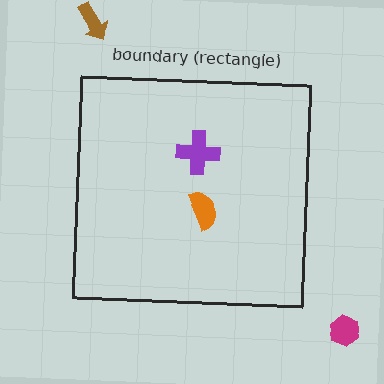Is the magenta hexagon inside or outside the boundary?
Outside.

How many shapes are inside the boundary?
2 inside, 2 outside.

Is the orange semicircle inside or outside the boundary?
Inside.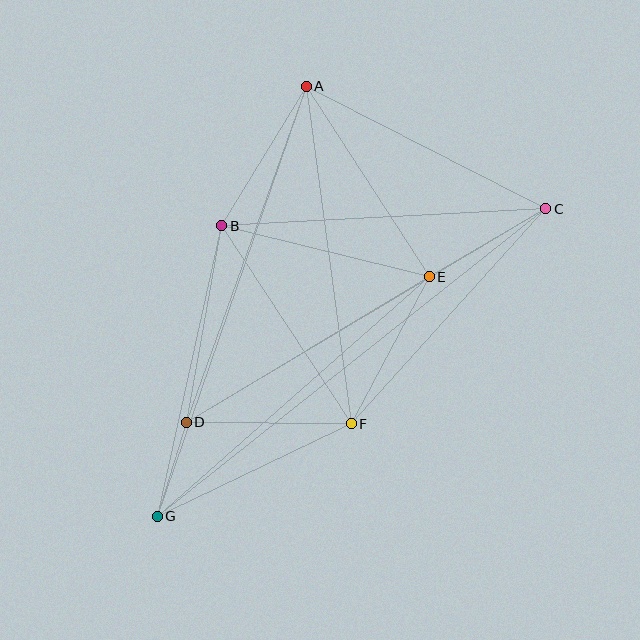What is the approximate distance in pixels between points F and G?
The distance between F and G is approximately 215 pixels.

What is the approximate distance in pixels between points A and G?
The distance between A and G is approximately 455 pixels.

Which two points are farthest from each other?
Points C and G are farthest from each other.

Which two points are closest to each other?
Points D and G are closest to each other.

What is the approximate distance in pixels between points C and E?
The distance between C and E is approximately 135 pixels.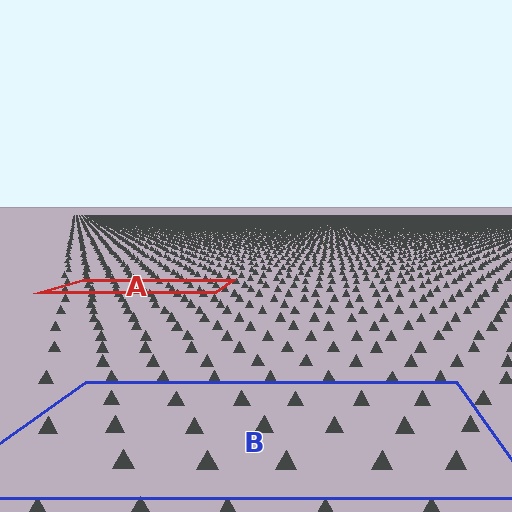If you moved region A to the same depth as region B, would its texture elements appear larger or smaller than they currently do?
They would appear larger. At a closer depth, the same texture elements are projected at a bigger on-screen size.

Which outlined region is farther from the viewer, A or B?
Region A is farther from the viewer — the texture elements inside it appear smaller and more densely packed.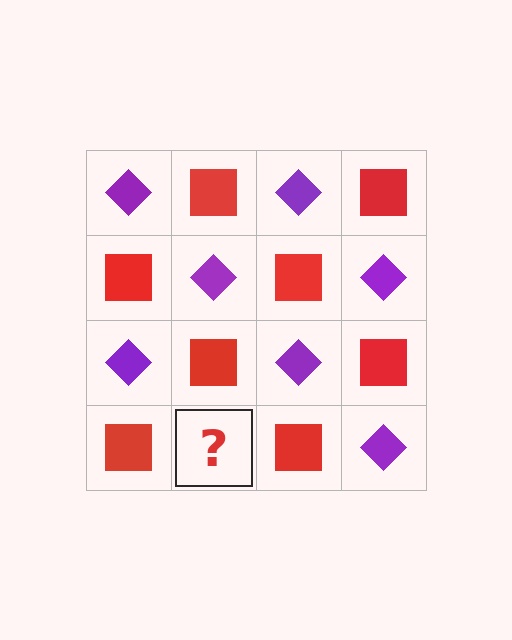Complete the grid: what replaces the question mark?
The question mark should be replaced with a purple diamond.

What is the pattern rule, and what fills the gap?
The rule is that it alternates purple diamond and red square in a checkerboard pattern. The gap should be filled with a purple diamond.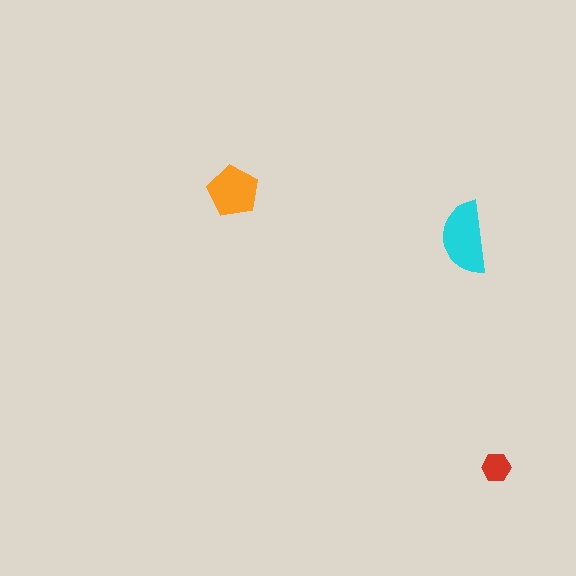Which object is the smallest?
The red hexagon.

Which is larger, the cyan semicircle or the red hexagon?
The cyan semicircle.